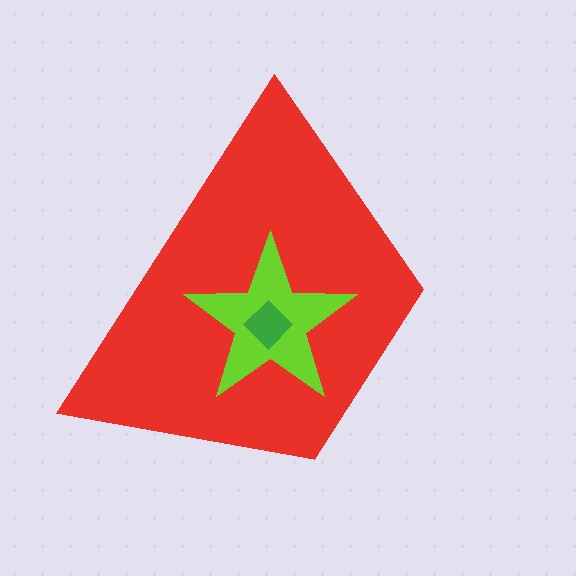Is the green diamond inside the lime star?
Yes.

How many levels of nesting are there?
3.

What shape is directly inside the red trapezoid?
The lime star.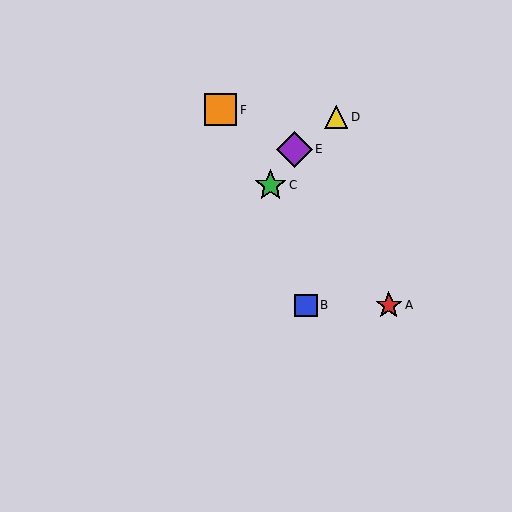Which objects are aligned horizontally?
Objects A, B are aligned horizontally.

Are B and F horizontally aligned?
No, B is at y≈305 and F is at y≈110.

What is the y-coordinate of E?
Object E is at y≈149.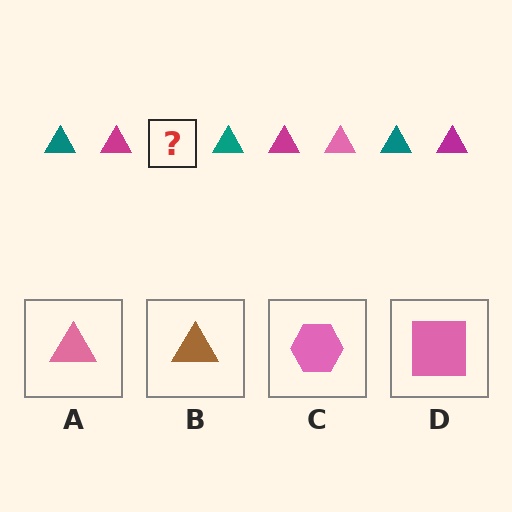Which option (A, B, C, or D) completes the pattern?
A.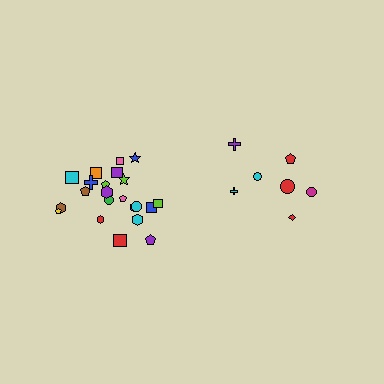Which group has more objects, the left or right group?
The left group.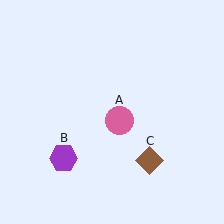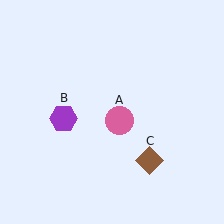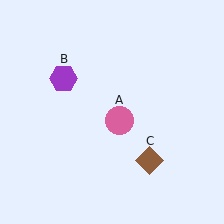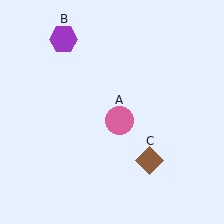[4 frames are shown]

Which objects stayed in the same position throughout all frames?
Pink circle (object A) and brown diamond (object C) remained stationary.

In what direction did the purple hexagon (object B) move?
The purple hexagon (object B) moved up.